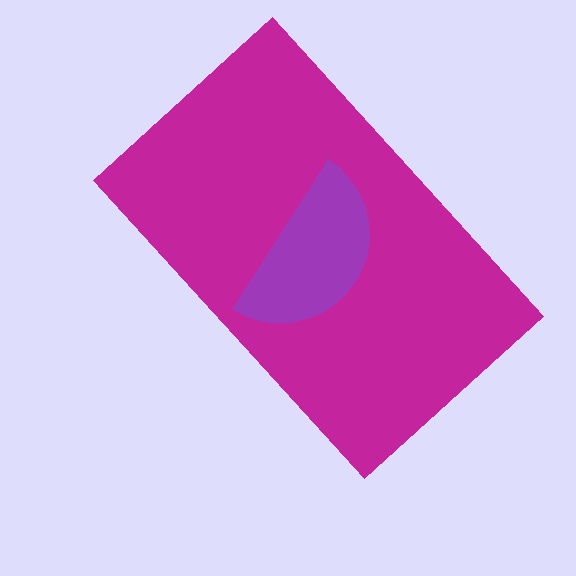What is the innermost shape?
The purple semicircle.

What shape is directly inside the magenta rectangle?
The purple semicircle.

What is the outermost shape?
The magenta rectangle.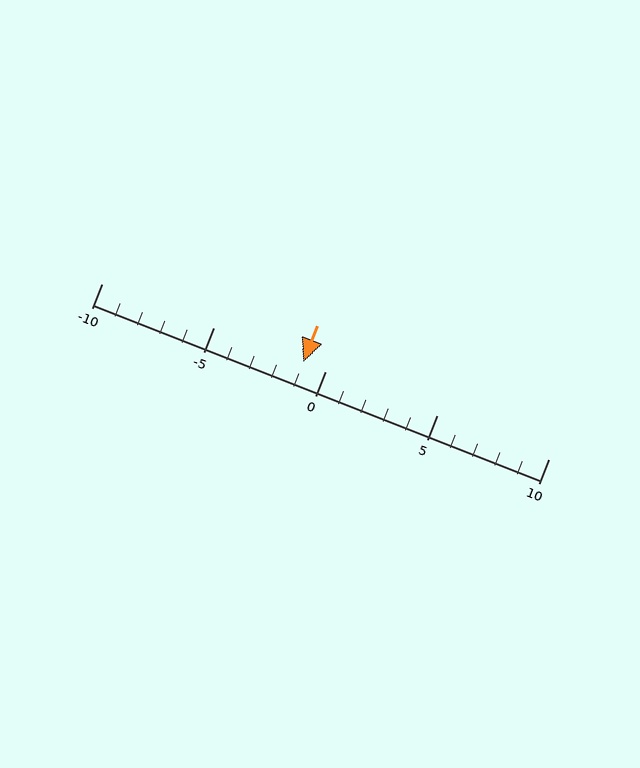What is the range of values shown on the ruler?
The ruler shows values from -10 to 10.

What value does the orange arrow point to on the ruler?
The orange arrow points to approximately -1.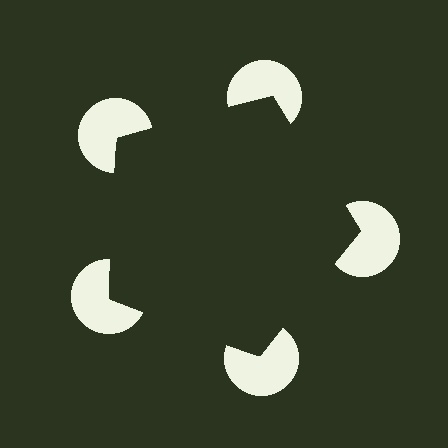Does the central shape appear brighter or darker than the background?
It typically appears slightly darker than the background, even though no actual brightness change is drawn.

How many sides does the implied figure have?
5 sides.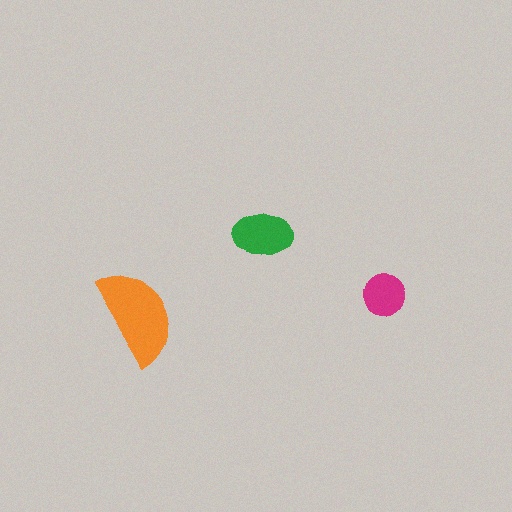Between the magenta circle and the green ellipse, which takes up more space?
The green ellipse.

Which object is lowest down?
The orange semicircle is bottommost.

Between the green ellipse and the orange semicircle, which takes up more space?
The orange semicircle.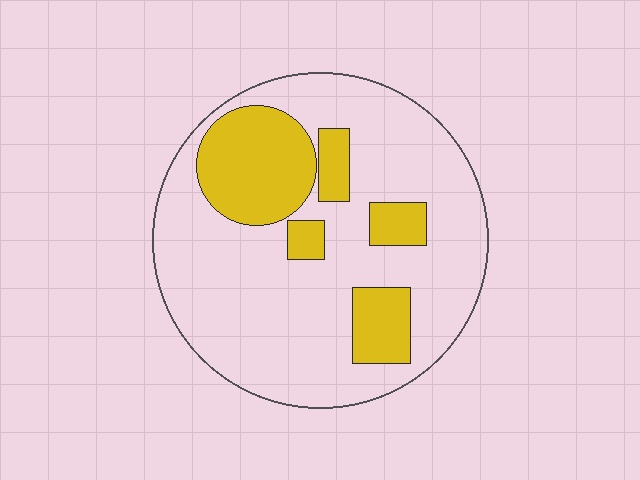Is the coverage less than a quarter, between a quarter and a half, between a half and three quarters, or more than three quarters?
Between a quarter and a half.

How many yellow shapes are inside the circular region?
5.